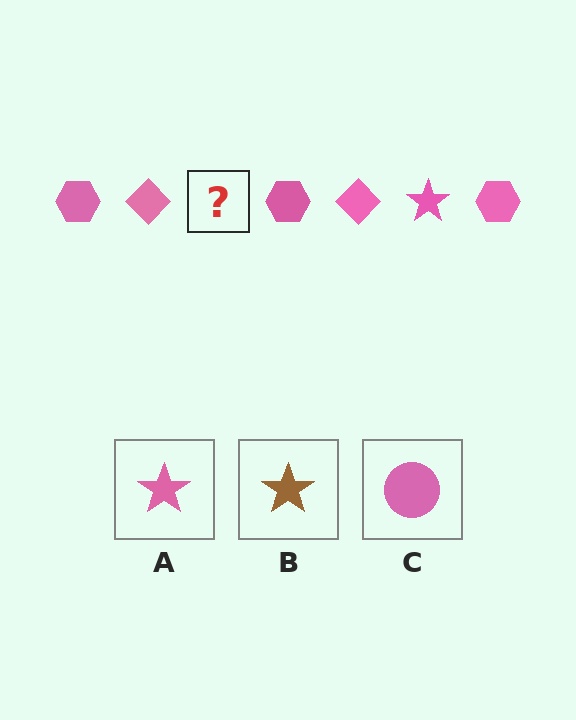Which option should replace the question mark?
Option A.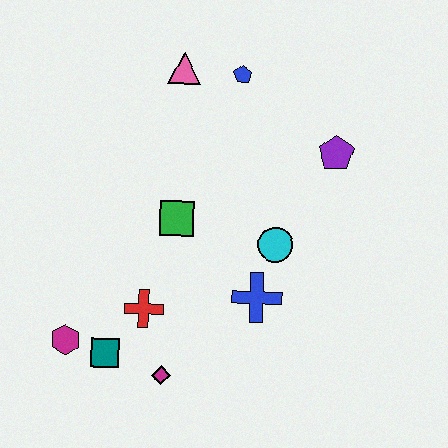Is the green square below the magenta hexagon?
No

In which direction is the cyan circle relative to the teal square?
The cyan circle is to the right of the teal square.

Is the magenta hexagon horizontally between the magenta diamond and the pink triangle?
No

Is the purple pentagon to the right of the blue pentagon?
Yes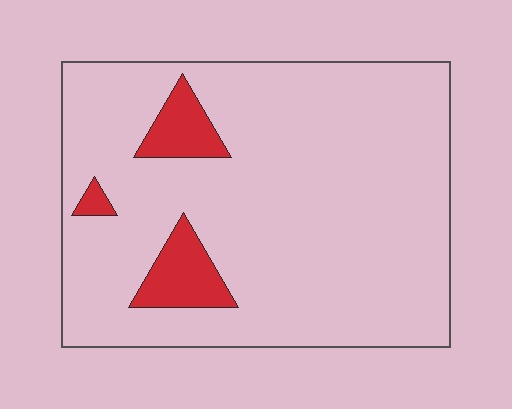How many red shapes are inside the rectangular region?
3.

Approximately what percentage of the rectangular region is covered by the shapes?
Approximately 10%.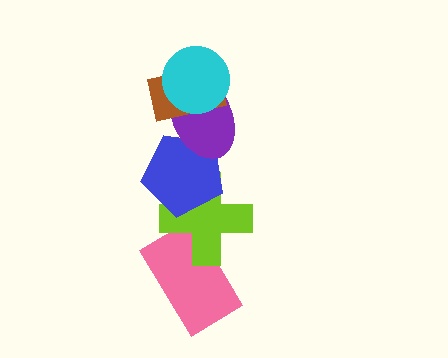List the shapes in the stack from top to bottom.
From top to bottom: the cyan circle, the brown rectangle, the purple ellipse, the blue pentagon, the lime cross, the pink rectangle.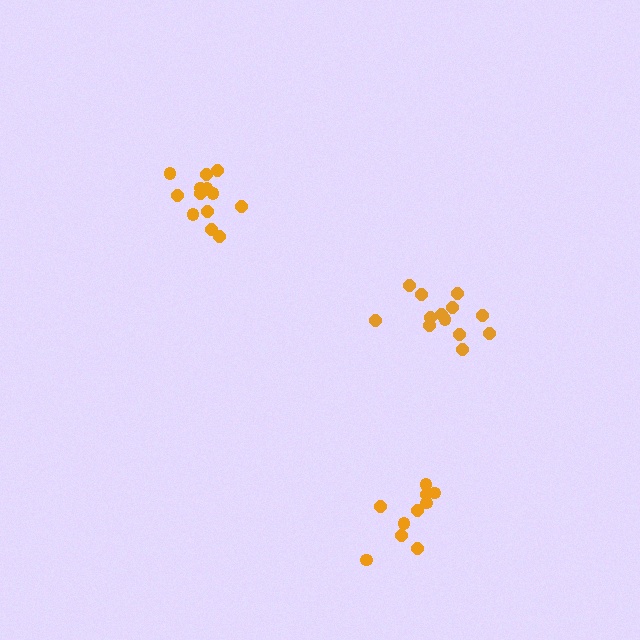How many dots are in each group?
Group 1: 10 dots, Group 2: 13 dots, Group 3: 13 dots (36 total).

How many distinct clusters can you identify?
There are 3 distinct clusters.